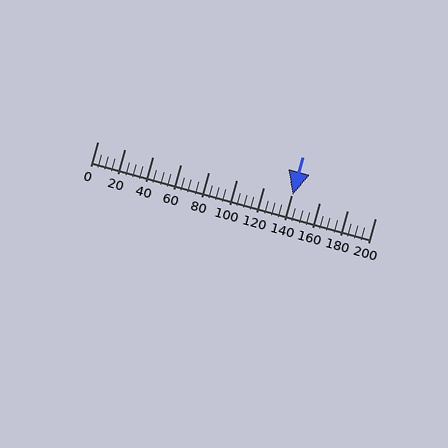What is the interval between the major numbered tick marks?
The major tick marks are spaced 20 units apart.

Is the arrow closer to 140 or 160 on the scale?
The arrow is closer to 140.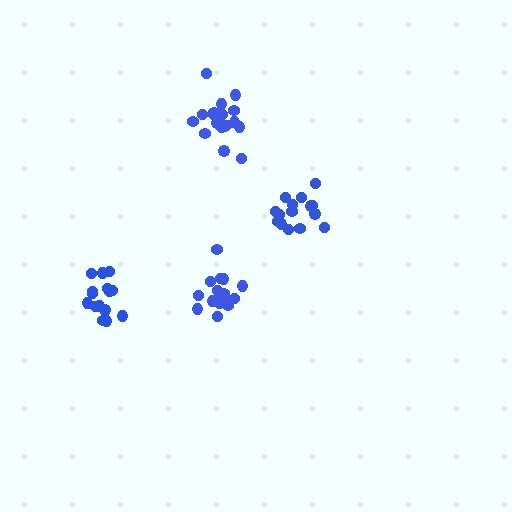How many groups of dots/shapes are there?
There are 4 groups.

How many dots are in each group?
Group 1: 15 dots, Group 2: 15 dots, Group 3: 17 dots, Group 4: 18 dots (65 total).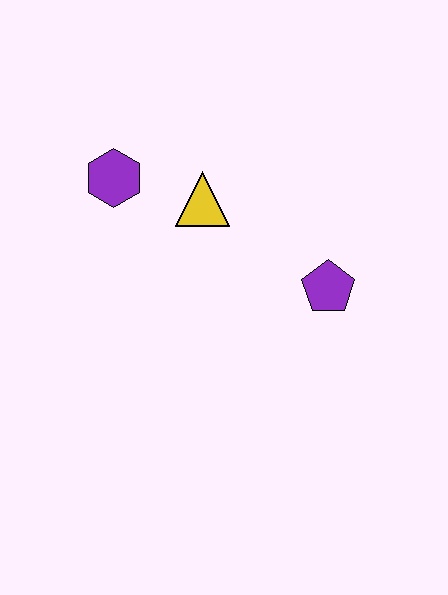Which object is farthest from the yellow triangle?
The purple pentagon is farthest from the yellow triangle.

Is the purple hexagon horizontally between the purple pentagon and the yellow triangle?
No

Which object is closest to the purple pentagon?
The yellow triangle is closest to the purple pentagon.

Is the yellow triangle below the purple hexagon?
Yes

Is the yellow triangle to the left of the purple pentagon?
Yes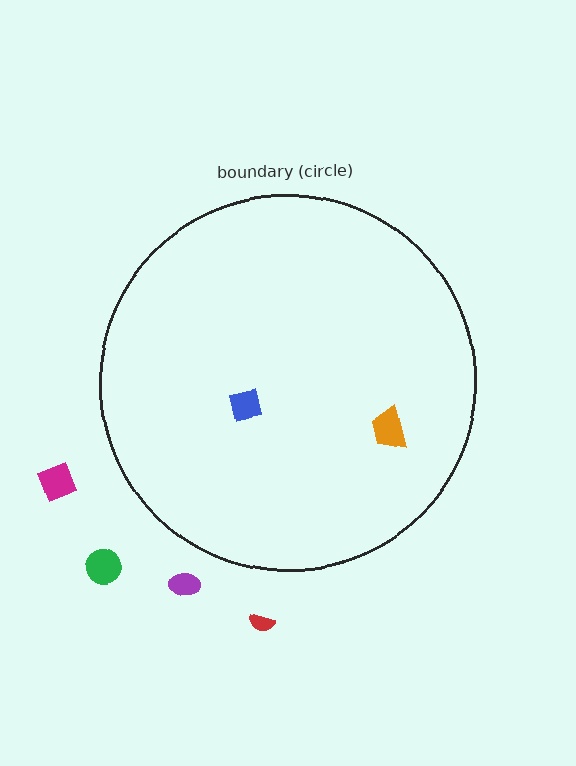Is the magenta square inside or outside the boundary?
Outside.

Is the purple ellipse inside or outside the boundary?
Outside.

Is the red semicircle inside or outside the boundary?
Outside.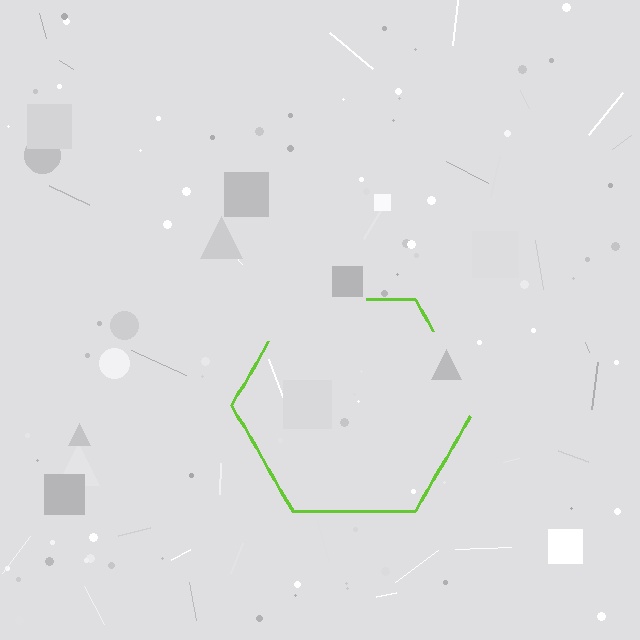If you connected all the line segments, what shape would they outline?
They would outline a hexagon.